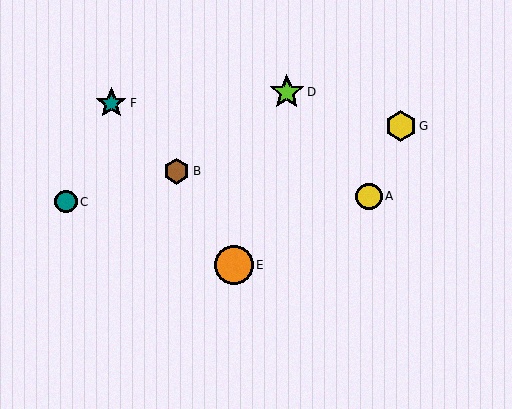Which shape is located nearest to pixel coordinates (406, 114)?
The yellow hexagon (labeled G) at (401, 126) is nearest to that location.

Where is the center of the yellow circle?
The center of the yellow circle is at (369, 196).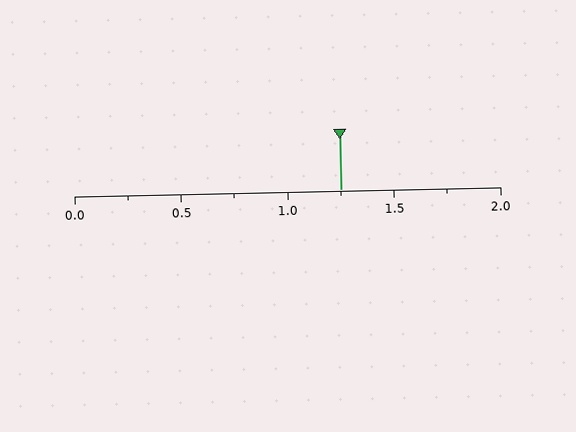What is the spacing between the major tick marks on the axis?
The major ticks are spaced 0.5 apart.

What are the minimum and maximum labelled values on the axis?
The axis runs from 0.0 to 2.0.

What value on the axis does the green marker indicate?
The marker indicates approximately 1.25.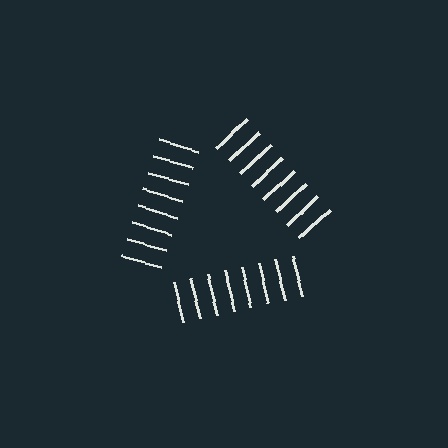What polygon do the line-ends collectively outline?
An illusory triangle — the line segments terminate on its edges but no continuous stroke is drawn.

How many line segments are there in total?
24 — 8 along each of the 3 edges.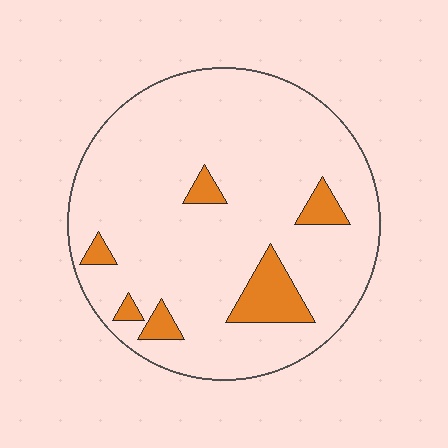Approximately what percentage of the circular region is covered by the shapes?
Approximately 10%.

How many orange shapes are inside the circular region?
6.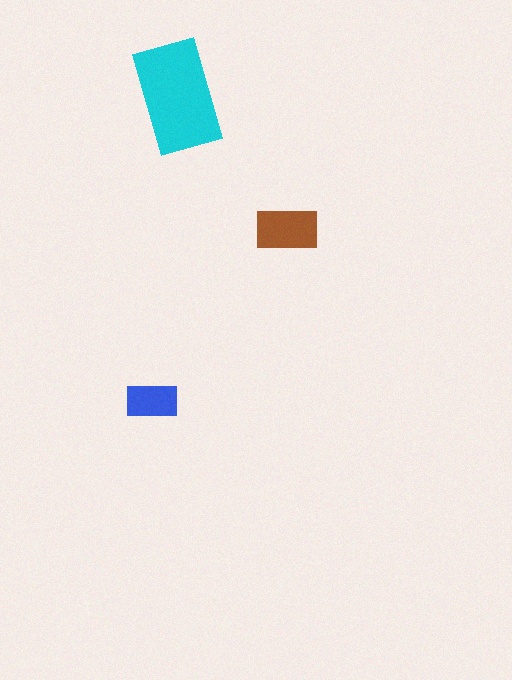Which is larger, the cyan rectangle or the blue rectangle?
The cyan one.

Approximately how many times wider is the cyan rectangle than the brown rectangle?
About 2 times wider.